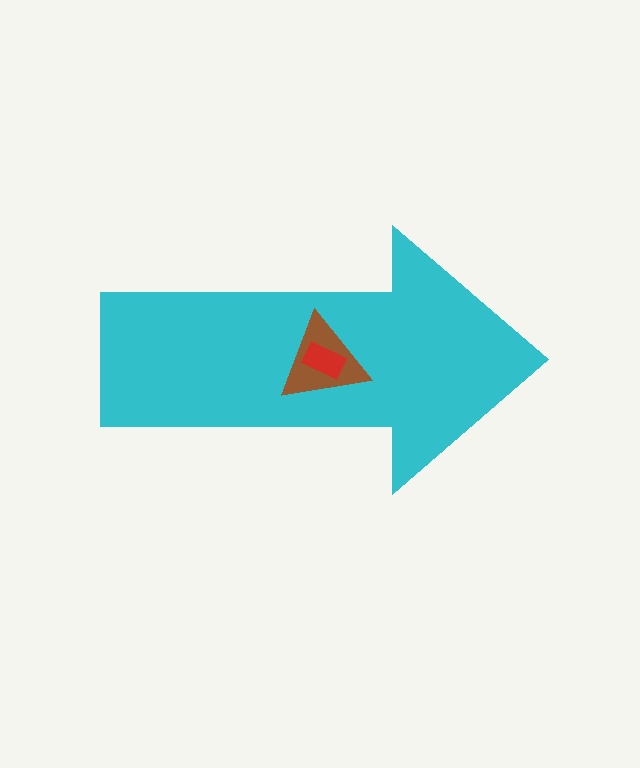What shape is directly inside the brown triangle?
The red rectangle.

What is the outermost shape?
The cyan arrow.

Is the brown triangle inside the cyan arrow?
Yes.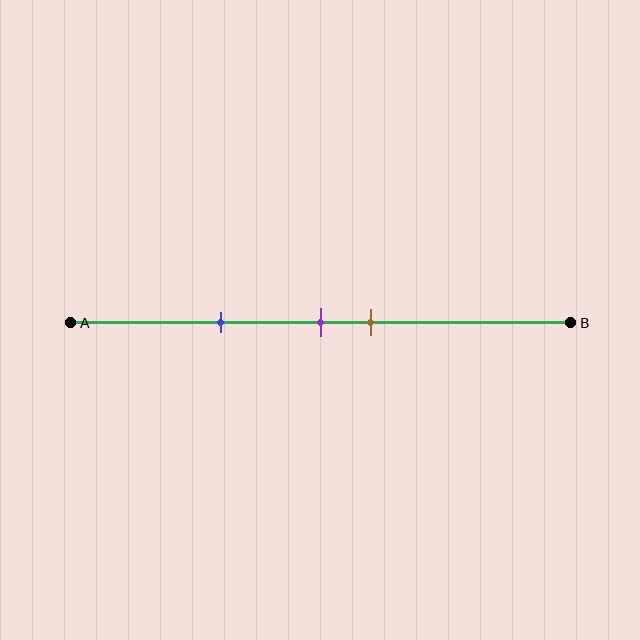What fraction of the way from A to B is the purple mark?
The purple mark is approximately 50% (0.5) of the way from A to B.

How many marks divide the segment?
There are 3 marks dividing the segment.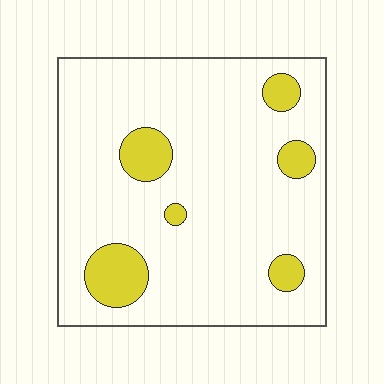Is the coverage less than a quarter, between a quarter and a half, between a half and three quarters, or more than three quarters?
Less than a quarter.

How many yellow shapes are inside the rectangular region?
6.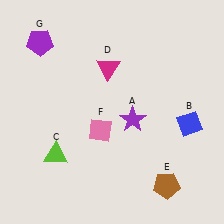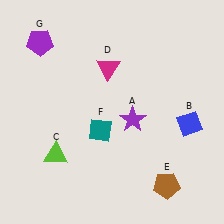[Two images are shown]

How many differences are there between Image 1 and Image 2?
There is 1 difference between the two images.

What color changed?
The diamond (F) changed from pink in Image 1 to teal in Image 2.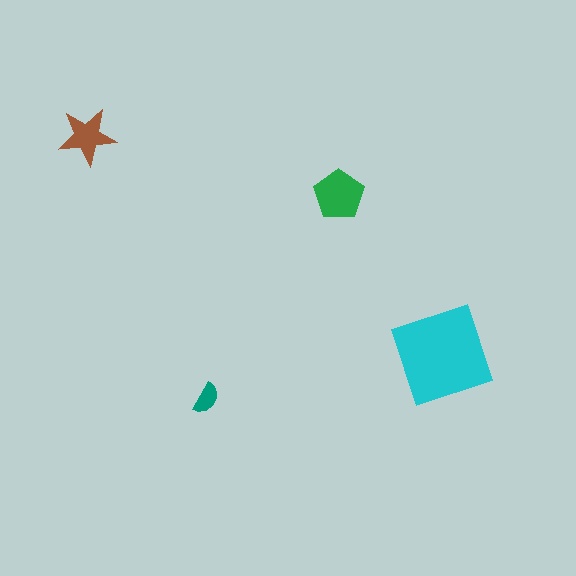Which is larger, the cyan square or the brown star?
The cyan square.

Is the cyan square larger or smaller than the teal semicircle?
Larger.